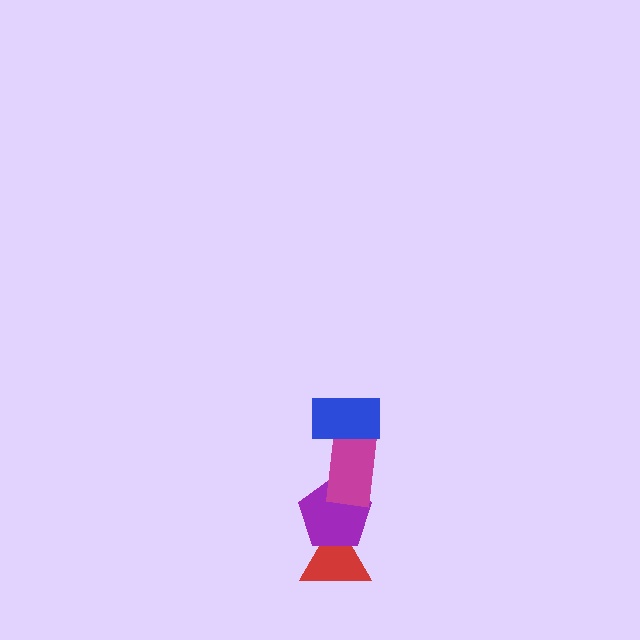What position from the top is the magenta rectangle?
The magenta rectangle is 2nd from the top.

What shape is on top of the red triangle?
The purple pentagon is on top of the red triangle.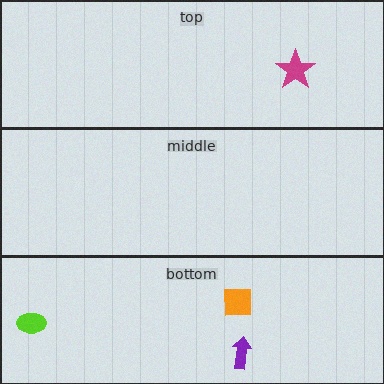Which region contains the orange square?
The bottom region.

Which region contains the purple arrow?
The bottom region.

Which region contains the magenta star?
The top region.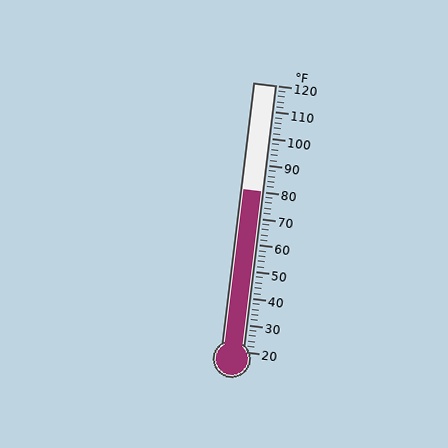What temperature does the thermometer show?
The thermometer shows approximately 80°F.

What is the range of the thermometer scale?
The thermometer scale ranges from 20°F to 120°F.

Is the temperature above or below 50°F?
The temperature is above 50°F.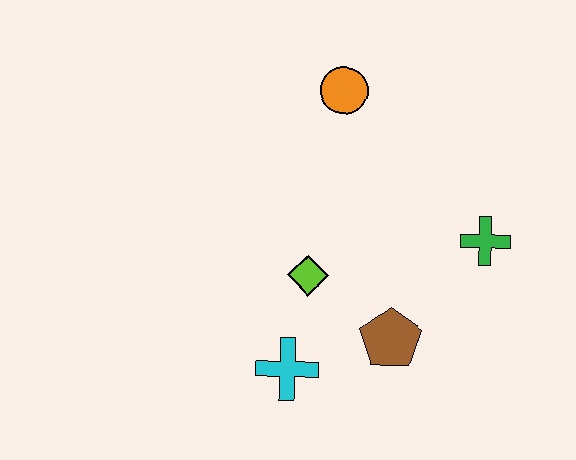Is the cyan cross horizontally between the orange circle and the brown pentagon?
No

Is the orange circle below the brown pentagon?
No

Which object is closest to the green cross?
The brown pentagon is closest to the green cross.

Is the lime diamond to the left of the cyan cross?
No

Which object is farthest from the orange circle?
The cyan cross is farthest from the orange circle.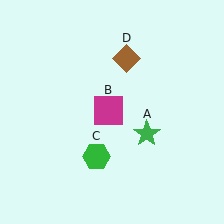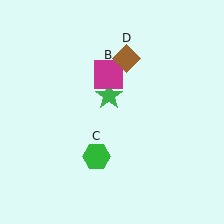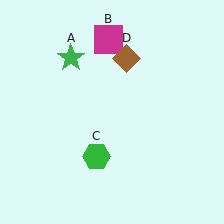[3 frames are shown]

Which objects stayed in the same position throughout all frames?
Green hexagon (object C) and brown diamond (object D) remained stationary.